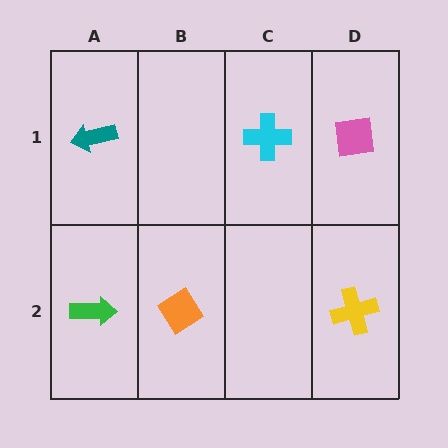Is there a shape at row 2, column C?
No, that cell is empty.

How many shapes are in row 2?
3 shapes.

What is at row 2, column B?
An orange diamond.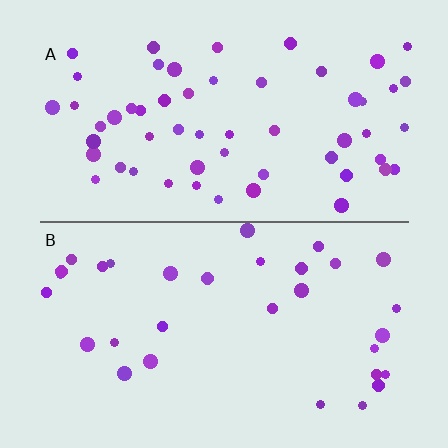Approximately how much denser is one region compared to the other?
Approximately 1.8× — region A over region B.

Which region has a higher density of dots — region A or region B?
A (the top).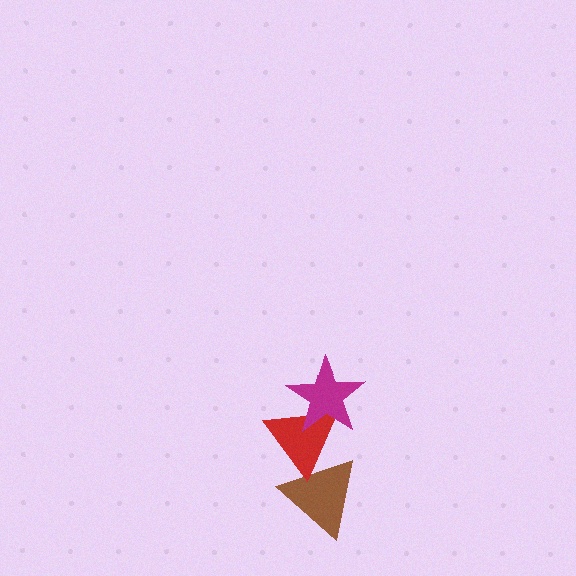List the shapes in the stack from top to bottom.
From top to bottom: the magenta star, the red triangle, the brown triangle.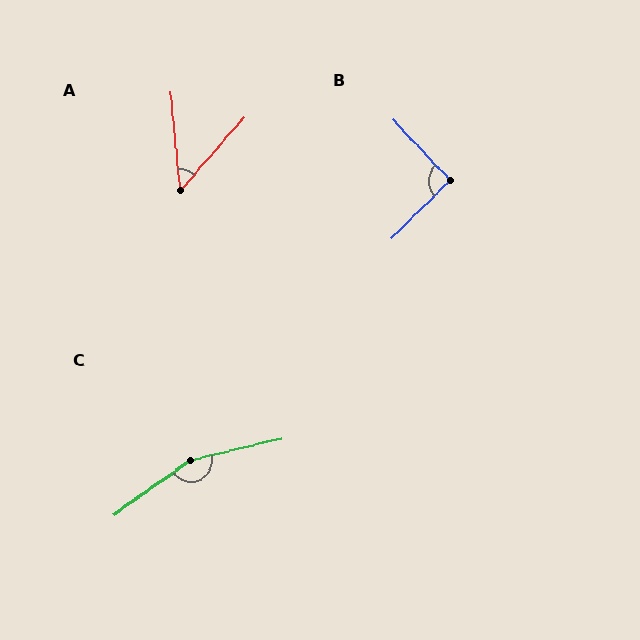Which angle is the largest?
C, at approximately 157 degrees.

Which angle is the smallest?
A, at approximately 47 degrees.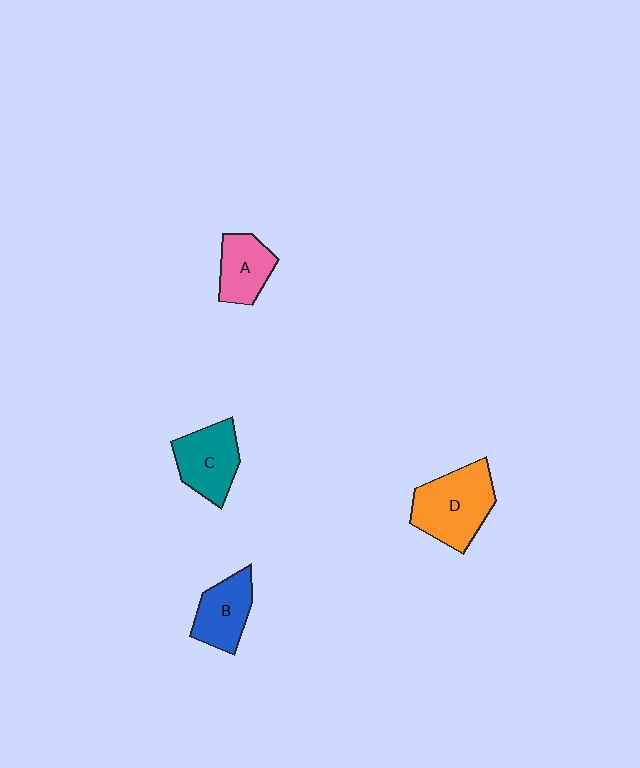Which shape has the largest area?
Shape D (orange).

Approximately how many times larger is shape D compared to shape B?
Approximately 1.5 times.